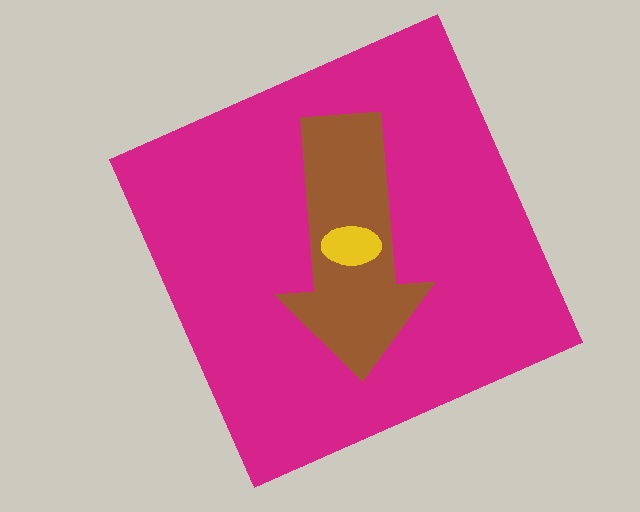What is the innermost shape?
The yellow ellipse.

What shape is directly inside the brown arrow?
The yellow ellipse.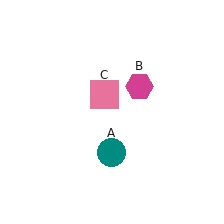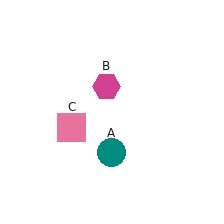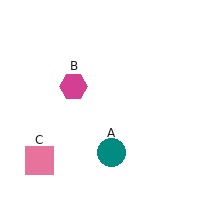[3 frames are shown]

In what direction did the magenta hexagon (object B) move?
The magenta hexagon (object B) moved left.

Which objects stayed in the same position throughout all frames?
Teal circle (object A) remained stationary.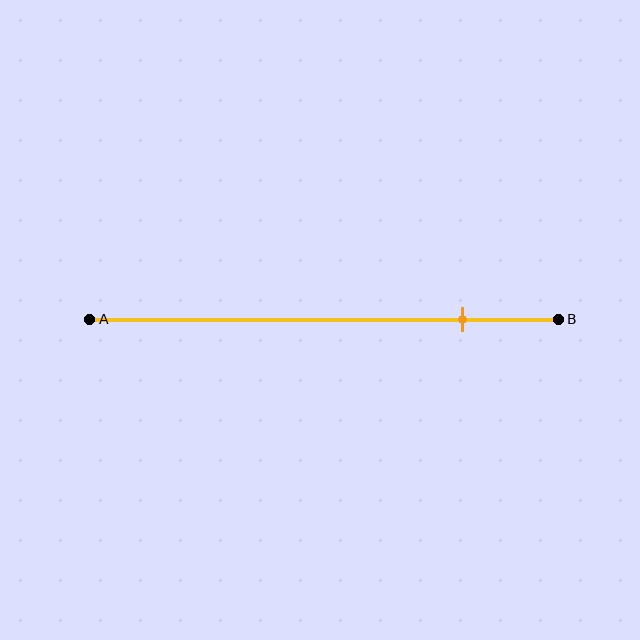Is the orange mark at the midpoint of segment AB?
No, the mark is at about 80% from A, not at the 50% midpoint.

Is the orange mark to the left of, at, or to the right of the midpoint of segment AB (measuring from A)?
The orange mark is to the right of the midpoint of segment AB.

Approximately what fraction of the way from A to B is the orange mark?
The orange mark is approximately 80% of the way from A to B.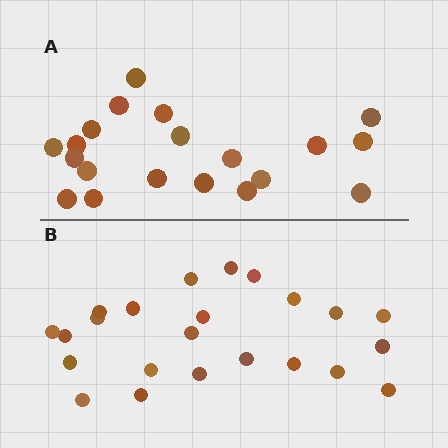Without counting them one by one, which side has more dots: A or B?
Region B (the bottom region) has more dots.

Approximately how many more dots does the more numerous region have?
Region B has just a few more — roughly 2 or 3 more dots than region A.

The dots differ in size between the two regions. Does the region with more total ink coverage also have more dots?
No. Region A has more total ink coverage because its dots are larger, but region B actually contains more individual dots. Total area can be misleading — the number of items is what matters here.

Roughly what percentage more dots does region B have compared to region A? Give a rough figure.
About 15% more.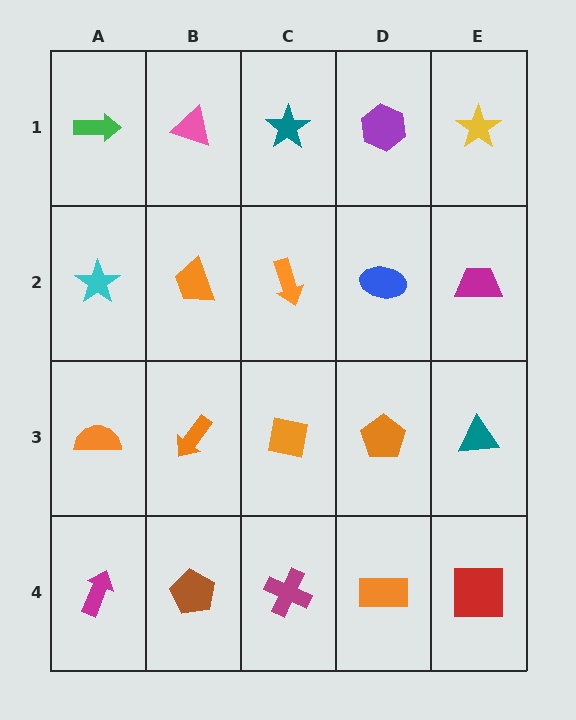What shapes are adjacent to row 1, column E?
A magenta trapezoid (row 2, column E), a purple hexagon (row 1, column D).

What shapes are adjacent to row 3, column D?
A blue ellipse (row 2, column D), an orange rectangle (row 4, column D), an orange square (row 3, column C), a teal triangle (row 3, column E).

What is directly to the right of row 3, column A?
An orange arrow.